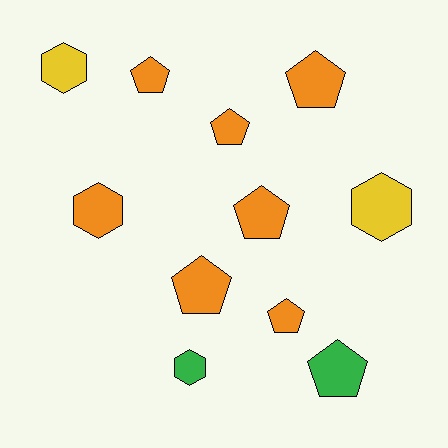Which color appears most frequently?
Orange, with 7 objects.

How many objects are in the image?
There are 11 objects.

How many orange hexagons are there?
There is 1 orange hexagon.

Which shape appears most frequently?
Pentagon, with 7 objects.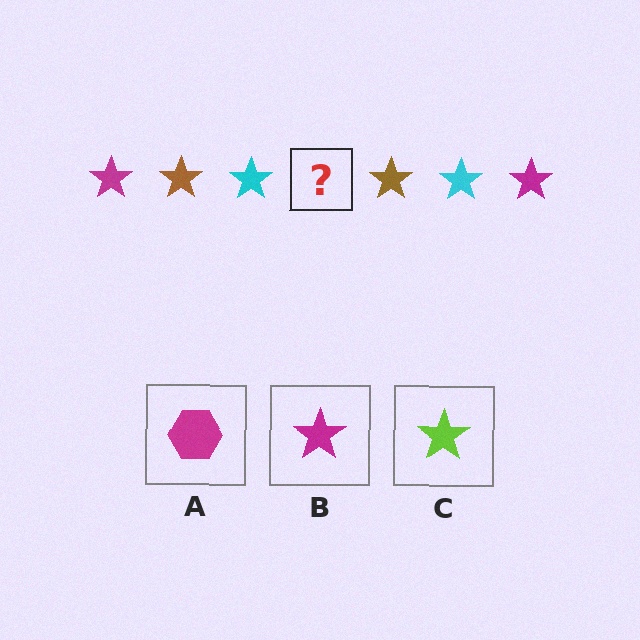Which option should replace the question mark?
Option B.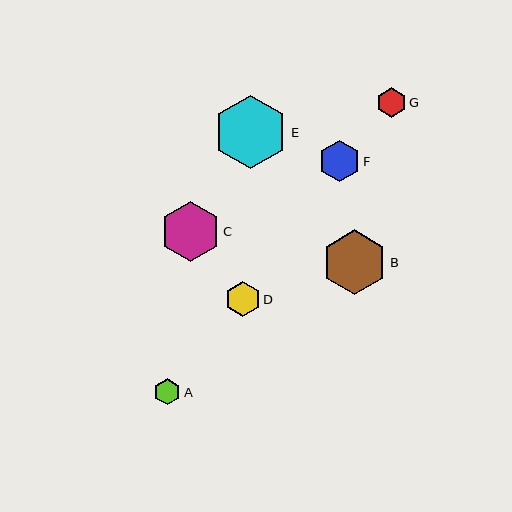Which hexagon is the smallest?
Hexagon A is the smallest with a size of approximately 27 pixels.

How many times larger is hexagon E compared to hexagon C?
Hexagon E is approximately 1.2 times the size of hexagon C.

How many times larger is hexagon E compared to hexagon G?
Hexagon E is approximately 2.5 times the size of hexagon G.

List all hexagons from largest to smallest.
From largest to smallest: E, B, C, F, D, G, A.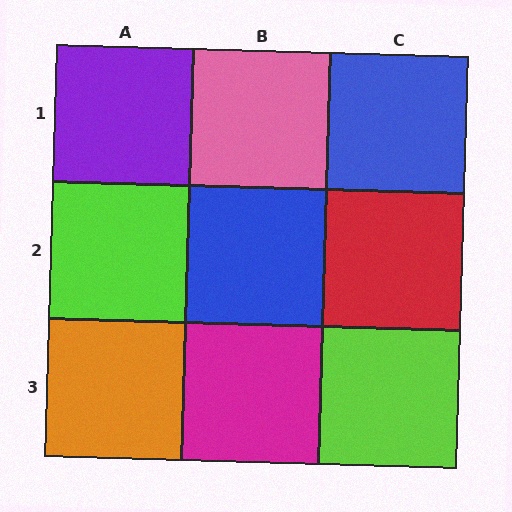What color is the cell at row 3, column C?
Lime.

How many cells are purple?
1 cell is purple.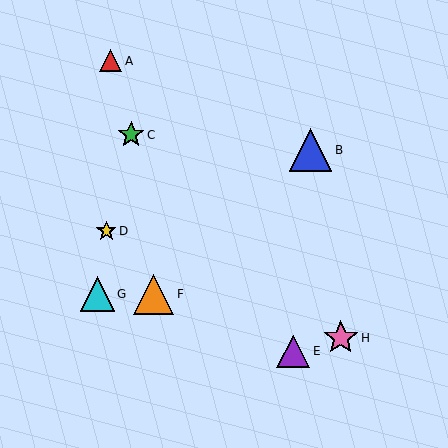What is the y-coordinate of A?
Object A is at y≈61.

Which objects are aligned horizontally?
Objects F, G are aligned horizontally.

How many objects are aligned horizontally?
2 objects (F, G) are aligned horizontally.